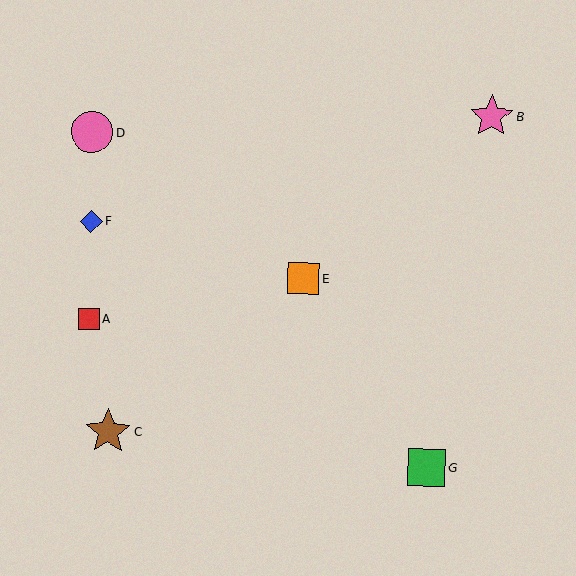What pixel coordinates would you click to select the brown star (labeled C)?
Click at (108, 432) to select the brown star C.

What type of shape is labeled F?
Shape F is a blue diamond.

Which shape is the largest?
The brown star (labeled C) is the largest.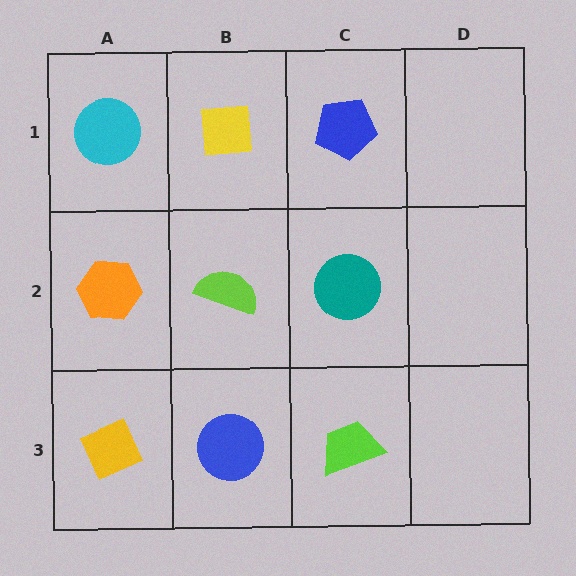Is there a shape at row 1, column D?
No, that cell is empty.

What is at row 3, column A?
A yellow diamond.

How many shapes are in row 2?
3 shapes.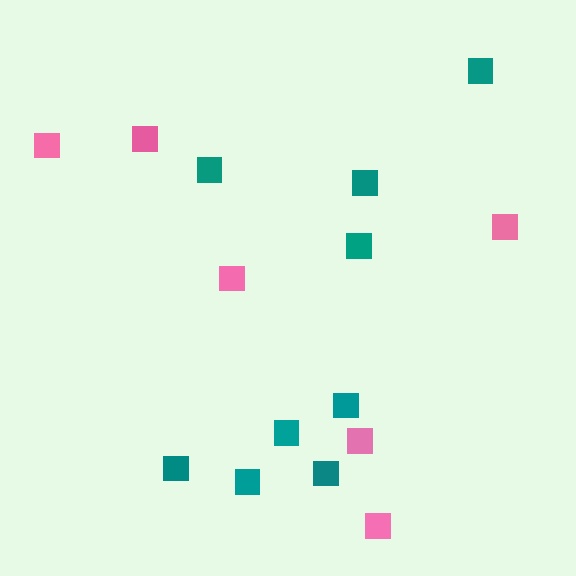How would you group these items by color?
There are 2 groups: one group of pink squares (6) and one group of teal squares (9).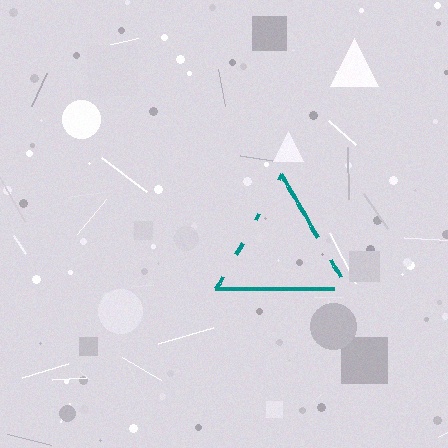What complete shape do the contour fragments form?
The contour fragments form a triangle.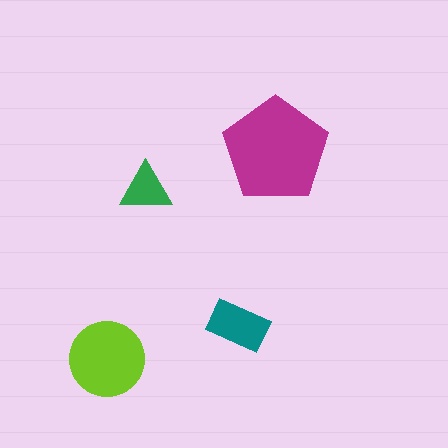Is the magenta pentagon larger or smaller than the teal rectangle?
Larger.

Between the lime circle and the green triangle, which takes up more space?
The lime circle.